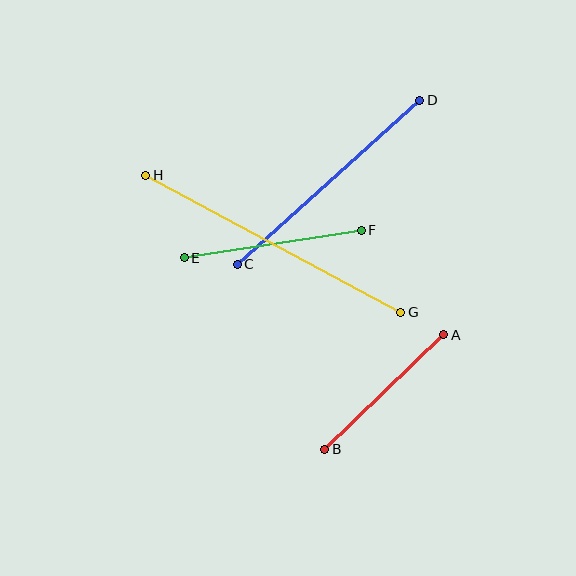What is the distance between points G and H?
The distance is approximately 290 pixels.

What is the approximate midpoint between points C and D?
The midpoint is at approximately (329, 182) pixels.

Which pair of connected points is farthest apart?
Points G and H are farthest apart.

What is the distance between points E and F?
The distance is approximately 179 pixels.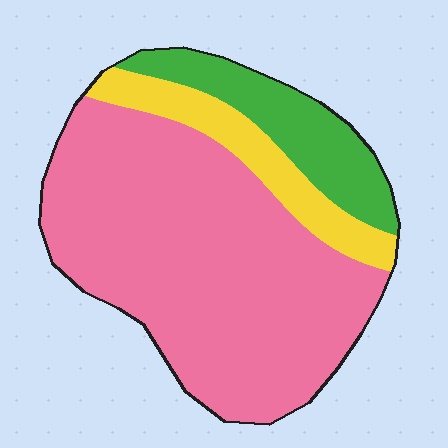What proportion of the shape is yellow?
Yellow covers 14% of the shape.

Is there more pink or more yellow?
Pink.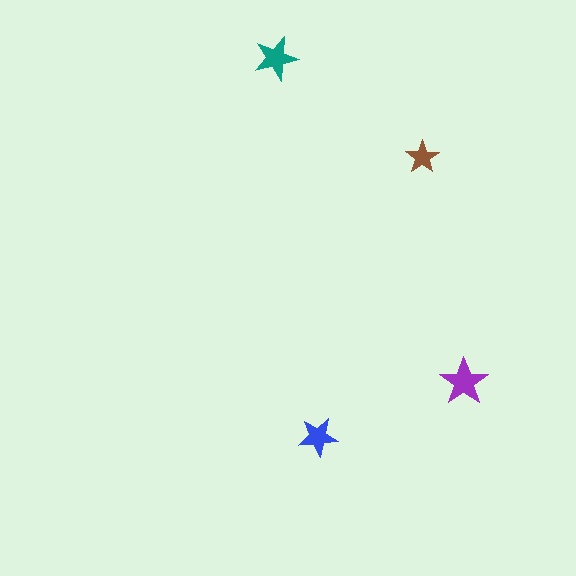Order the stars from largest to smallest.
the purple one, the teal one, the blue one, the brown one.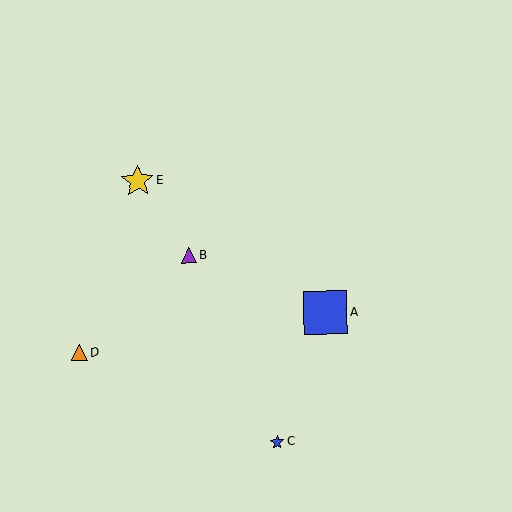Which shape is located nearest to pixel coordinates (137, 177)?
The yellow star (labeled E) at (137, 181) is nearest to that location.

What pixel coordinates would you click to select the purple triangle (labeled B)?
Click at (189, 255) to select the purple triangle B.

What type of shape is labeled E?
Shape E is a yellow star.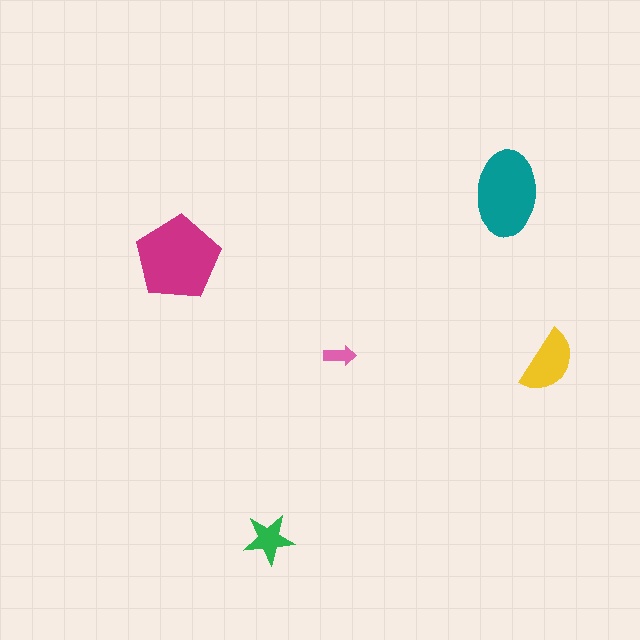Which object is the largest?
The magenta pentagon.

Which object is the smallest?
The pink arrow.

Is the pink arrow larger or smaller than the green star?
Smaller.